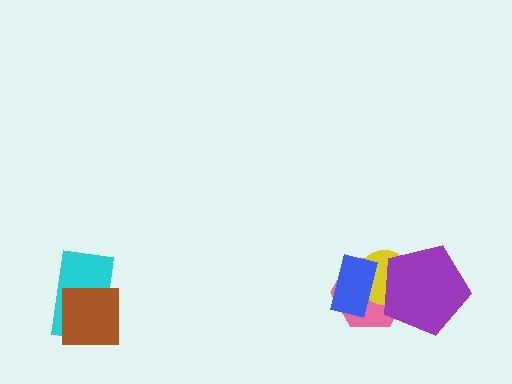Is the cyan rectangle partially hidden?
Yes, it is partially covered by another shape.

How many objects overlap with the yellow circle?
3 objects overlap with the yellow circle.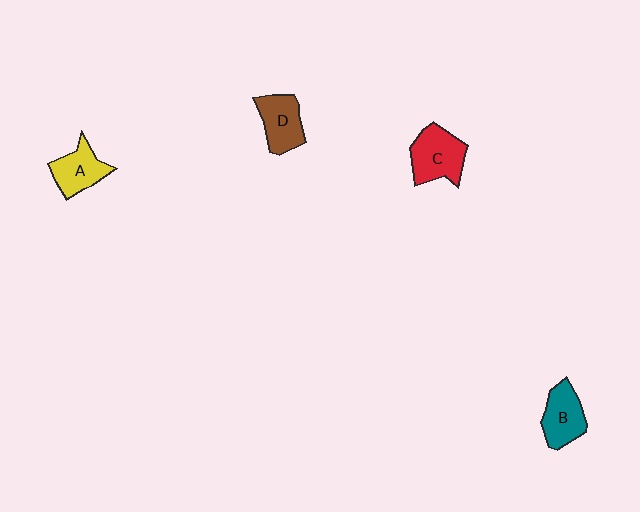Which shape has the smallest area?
Shape A (yellow).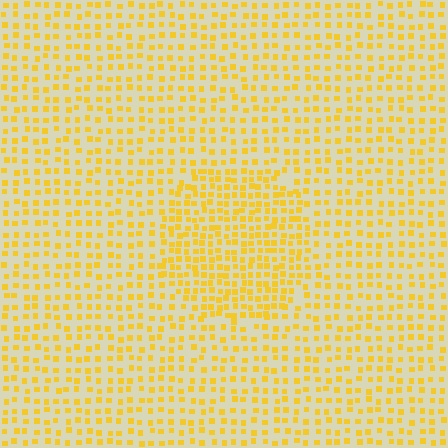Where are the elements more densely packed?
The elements are more densely packed inside the circle boundary.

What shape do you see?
I see a circle.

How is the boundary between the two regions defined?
The boundary is defined by a change in element density (approximately 1.7x ratio). All elements are the same color, size, and shape.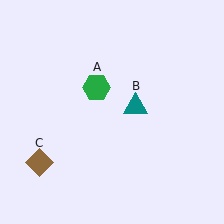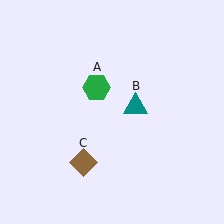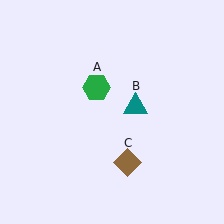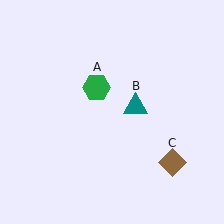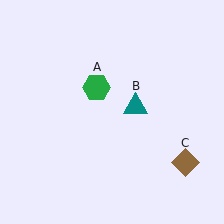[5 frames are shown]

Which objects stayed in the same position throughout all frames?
Green hexagon (object A) and teal triangle (object B) remained stationary.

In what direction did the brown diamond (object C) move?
The brown diamond (object C) moved right.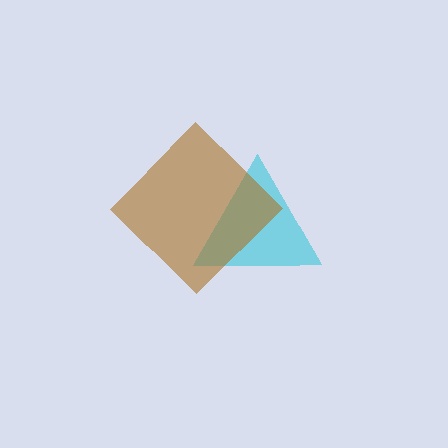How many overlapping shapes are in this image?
There are 2 overlapping shapes in the image.